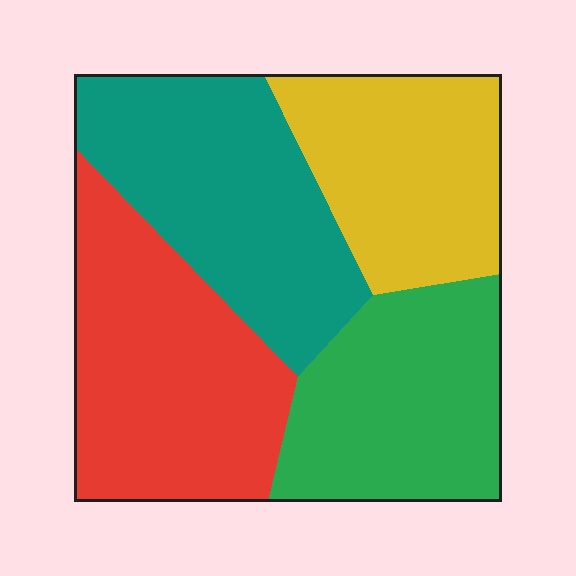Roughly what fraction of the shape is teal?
Teal takes up between a quarter and a half of the shape.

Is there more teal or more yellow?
Teal.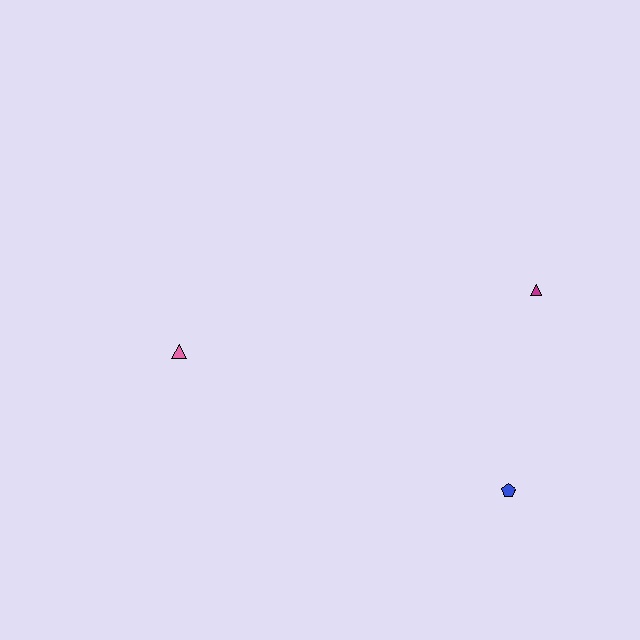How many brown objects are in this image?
There are no brown objects.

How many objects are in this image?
There are 3 objects.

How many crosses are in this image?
There are no crosses.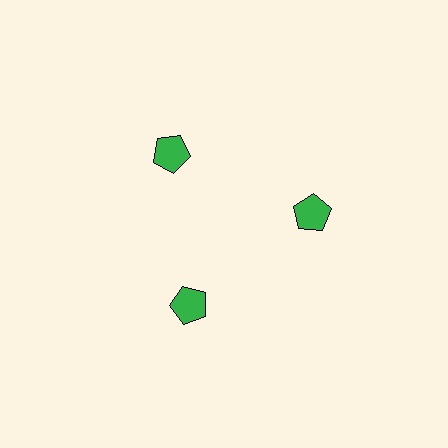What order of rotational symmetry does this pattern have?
This pattern has 3-fold rotational symmetry.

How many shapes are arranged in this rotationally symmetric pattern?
There are 3 shapes, arranged in 3 groups of 1.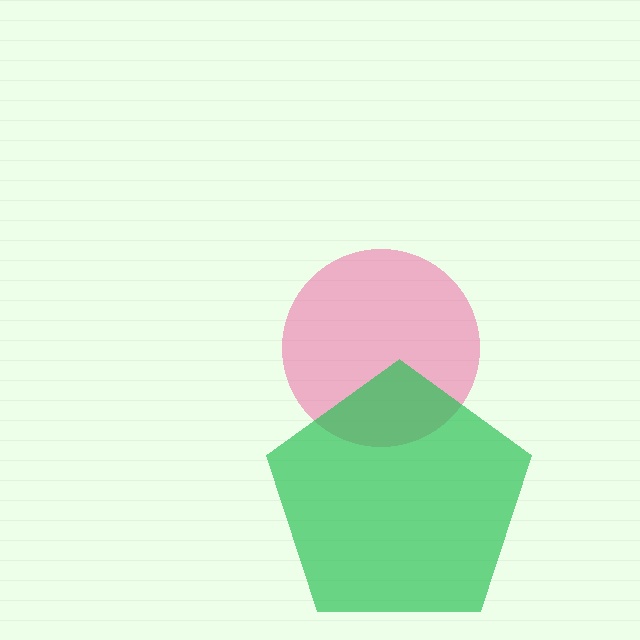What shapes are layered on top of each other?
The layered shapes are: a pink circle, a green pentagon.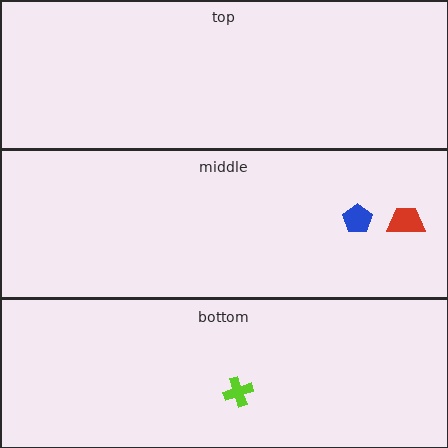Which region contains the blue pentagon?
The middle region.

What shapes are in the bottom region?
The lime cross.